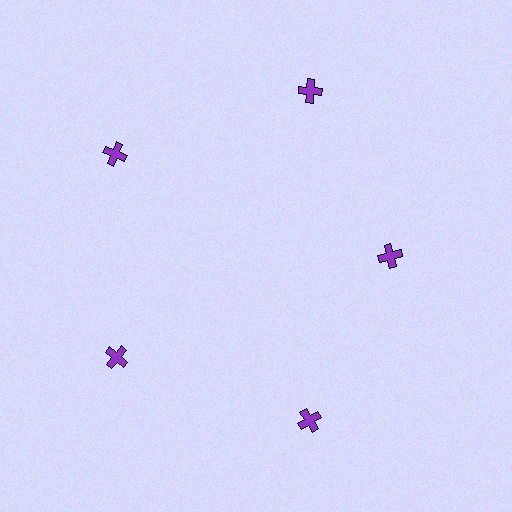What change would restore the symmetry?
The symmetry would be restored by moving it outward, back onto the ring so that all 5 crosses sit at equal angles and equal distance from the center.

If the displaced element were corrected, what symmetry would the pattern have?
It would have 5-fold rotational symmetry — the pattern would map onto itself every 72 degrees.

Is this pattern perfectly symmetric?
No. The 5 purple crosses are arranged in a ring, but one element near the 3 o'clock position is pulled inward toward the center, breaking the 5-fold rotational symmetry.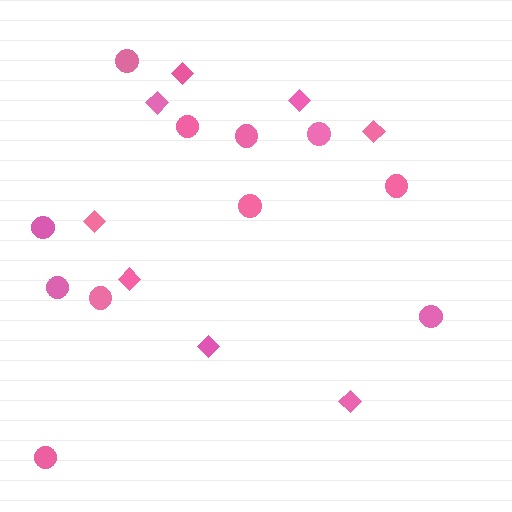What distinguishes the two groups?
There are 2 groups: one group of circles (11) and one group of diamonds (8).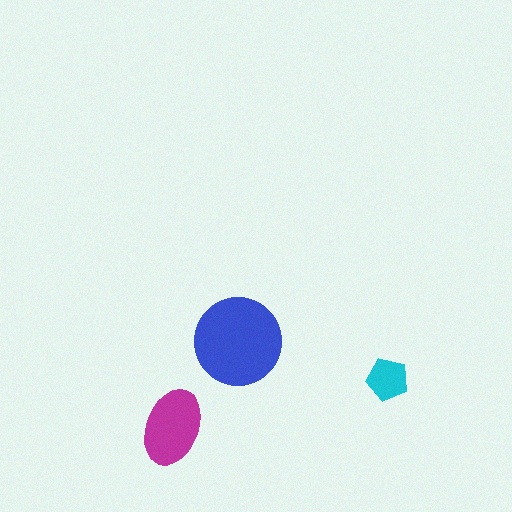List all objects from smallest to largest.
The cyan pentagon, the magenta ellipse, the blue circle.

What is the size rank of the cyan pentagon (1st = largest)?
3rd.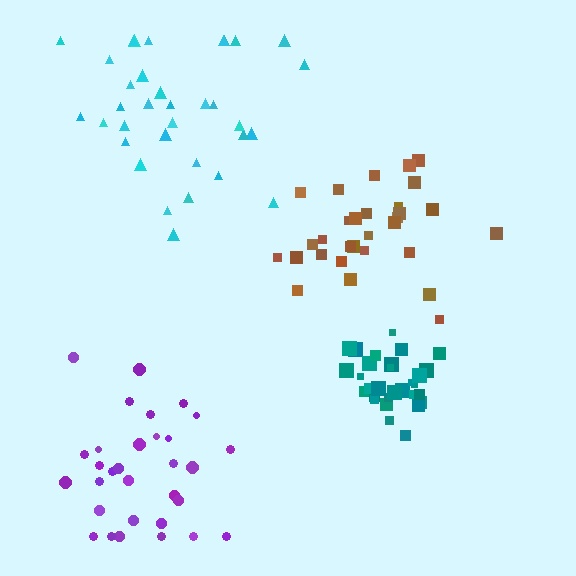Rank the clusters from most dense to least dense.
teal, brown, cyan, purple.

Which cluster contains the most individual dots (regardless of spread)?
Cyan (34).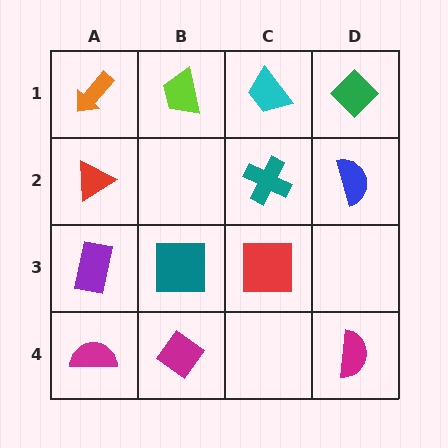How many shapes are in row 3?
3 shapes.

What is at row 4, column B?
A magenta diamond.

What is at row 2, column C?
A teal cross.